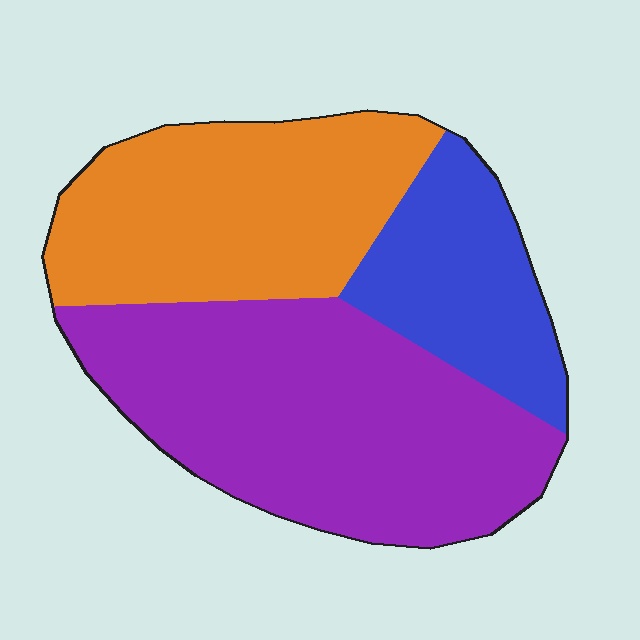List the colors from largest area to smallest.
From largest to smallest: purple, orange, blue.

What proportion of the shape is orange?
Orange takes up about one third (1/3) of the shape.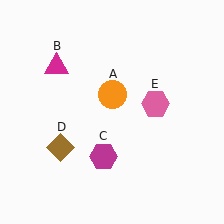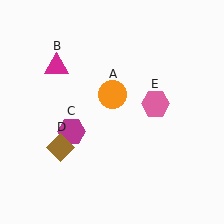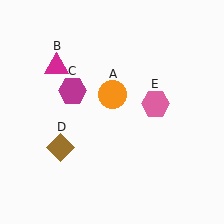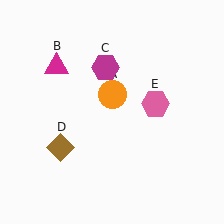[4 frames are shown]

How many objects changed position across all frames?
1 object changed position: magenta hexagon (object C).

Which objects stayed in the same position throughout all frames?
Orange circle (object A) and magenta triangle (object B) and brown diamond (object D) and pink hexagon (object E) remained stationary.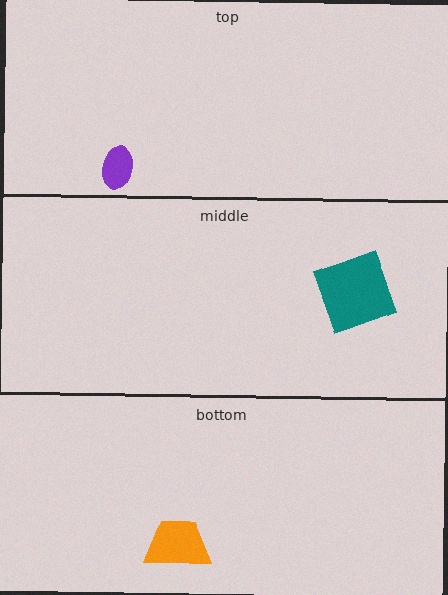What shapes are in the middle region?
The teal square.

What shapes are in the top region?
The purple ellipse.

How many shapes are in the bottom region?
1.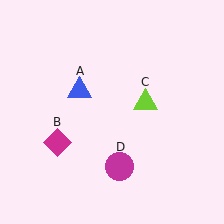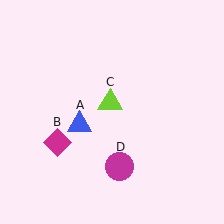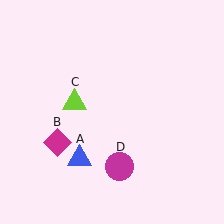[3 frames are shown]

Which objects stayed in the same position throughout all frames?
Magenta diamond (object B) and magenta circle (object D) remained stationary.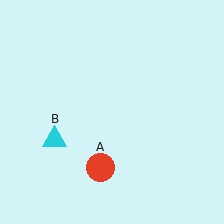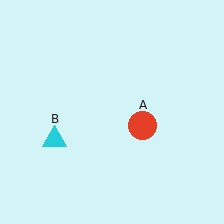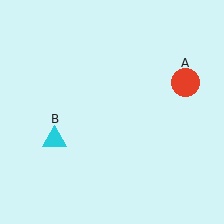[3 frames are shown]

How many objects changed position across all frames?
1 object changed position: red circle (object A).